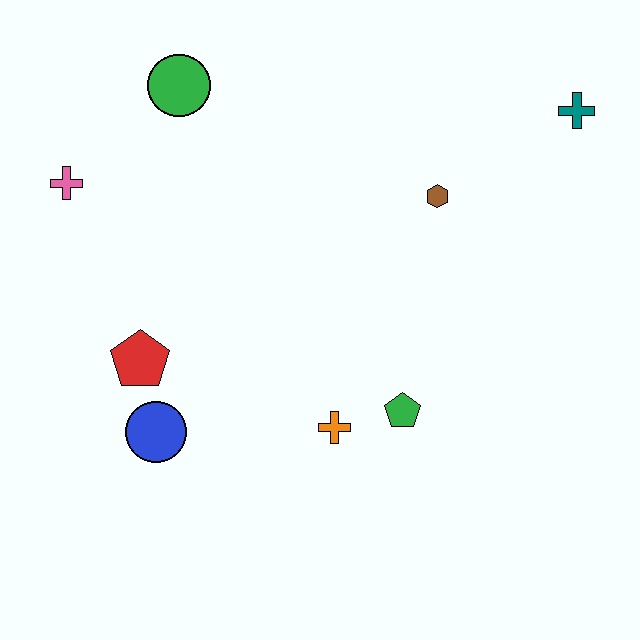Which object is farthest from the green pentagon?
The pink cross is farthest from the green pentagon.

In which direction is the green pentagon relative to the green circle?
The green pentagon is below the green circle.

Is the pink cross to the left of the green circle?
Yes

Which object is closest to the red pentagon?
The blue circle is closest to the red pentagon.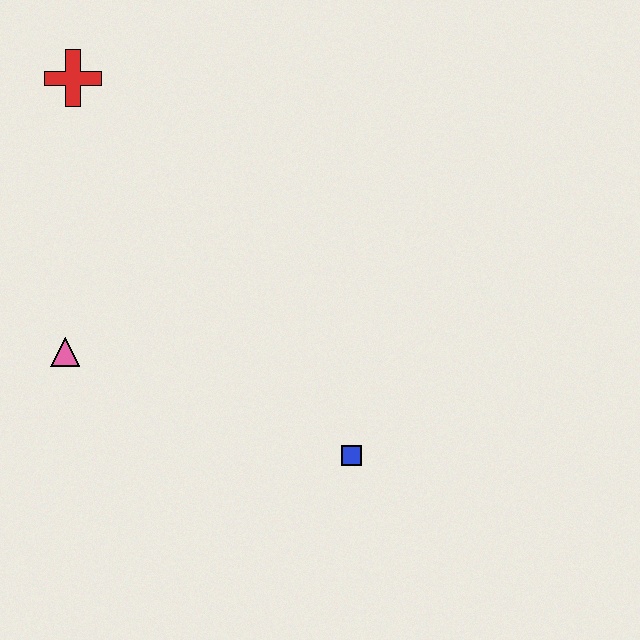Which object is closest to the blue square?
The pink triangle is closest to the blue square.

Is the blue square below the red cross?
Yes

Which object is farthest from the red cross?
The blue square is farthest from the red cross.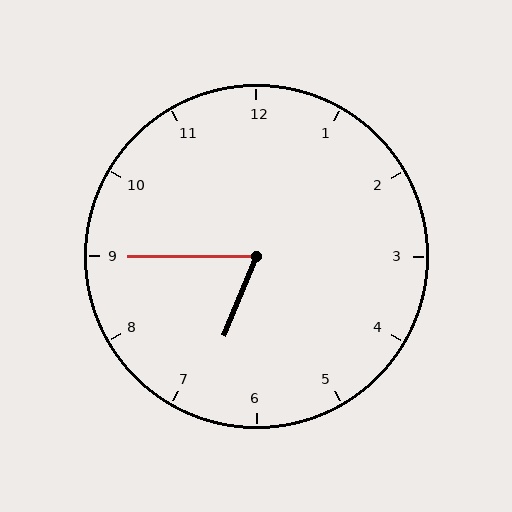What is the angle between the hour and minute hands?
Approximately 68 degrees.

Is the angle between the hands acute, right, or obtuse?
It is acute.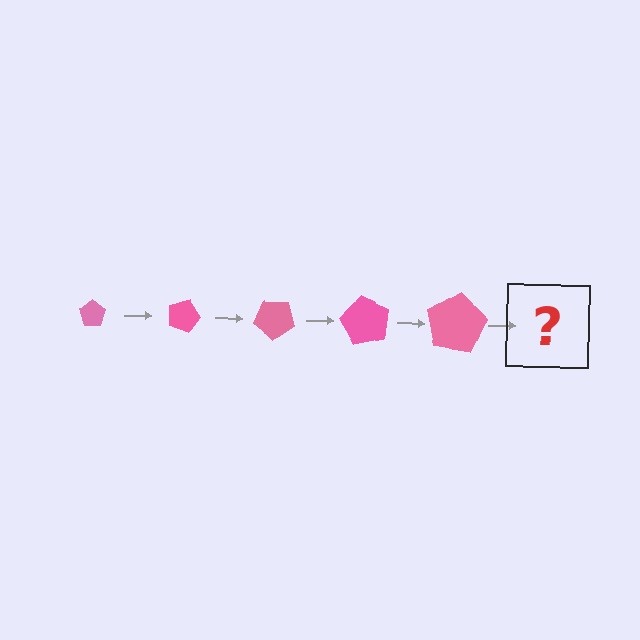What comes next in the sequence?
The next element should be a pentagon, larger than the previous one and rotated 100 degrees from the start.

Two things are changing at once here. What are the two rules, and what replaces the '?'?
The two rules are that the pentagon grows larger each step and it rotates 20 degrees each step. The '?' should be a pentagon, larger than the previous one and rotated 100 degrees from the start.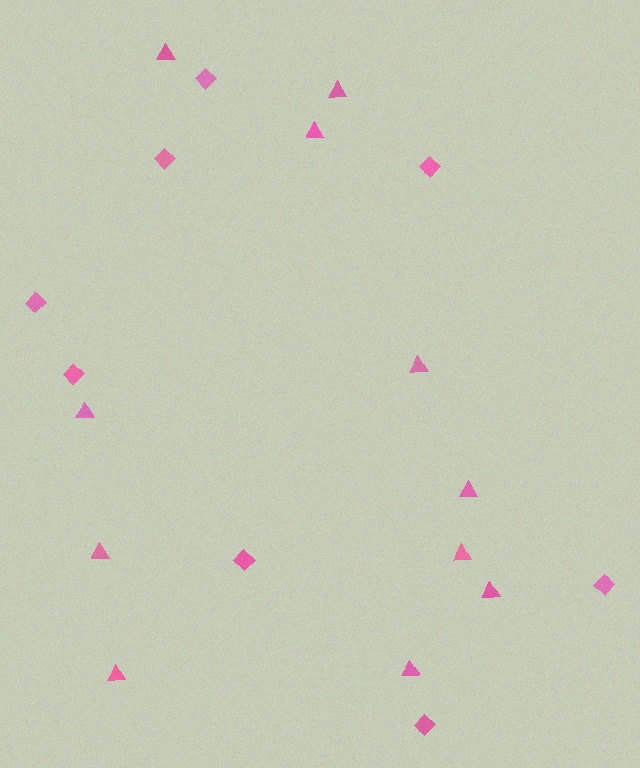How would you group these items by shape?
There are 2 groups: one group of diamonds (8) and one group of triangles (11).